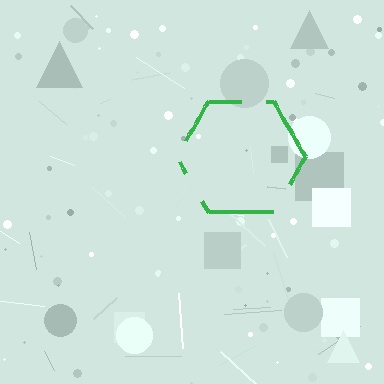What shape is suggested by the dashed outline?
The dashed outline suggests a hexagon.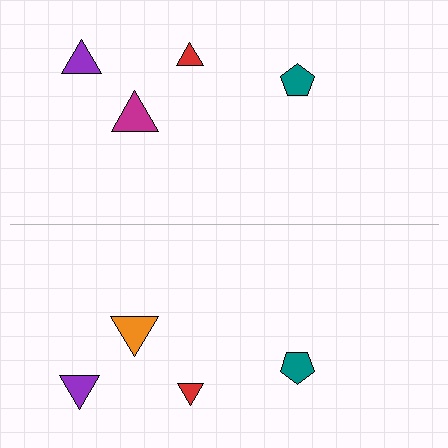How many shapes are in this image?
There are 8 shapes in this image.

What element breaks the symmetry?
The orange triangle on the bottom side breaks the symmetry — its mirror counterpart is magenta.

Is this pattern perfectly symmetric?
No, the pattern is not perfectly symmetric. The orange triangle on the bottom side breaks the symmetry — its mirror counterpart is magenta.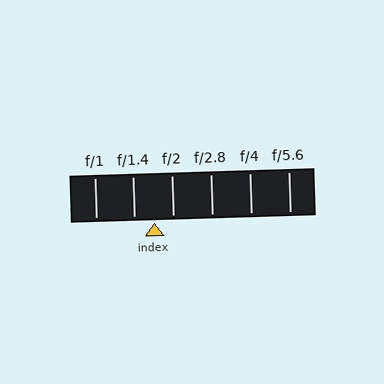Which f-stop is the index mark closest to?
The index mark is closest to f/2.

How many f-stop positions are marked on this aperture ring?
There are 6 f-stop positions marked.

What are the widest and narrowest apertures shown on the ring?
The widest aperture shown is f/1 and the narrowest is f/5.6.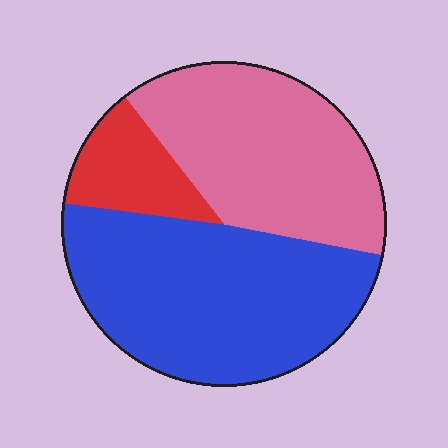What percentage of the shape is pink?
Pink takes up about three eighths (3/8) of the shape.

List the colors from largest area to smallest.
From largest to smallest: blue, pink, red.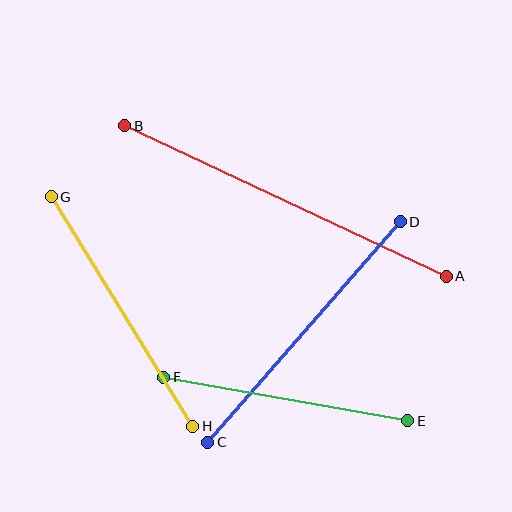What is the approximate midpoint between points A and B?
The midpoint is at approximately (286, 201) pixels.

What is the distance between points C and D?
The distance is approximately 293 pixels.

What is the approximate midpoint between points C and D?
The midpoint is at approximately (304, 332) pixels.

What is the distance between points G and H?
The distance is approximately 269 pixels.